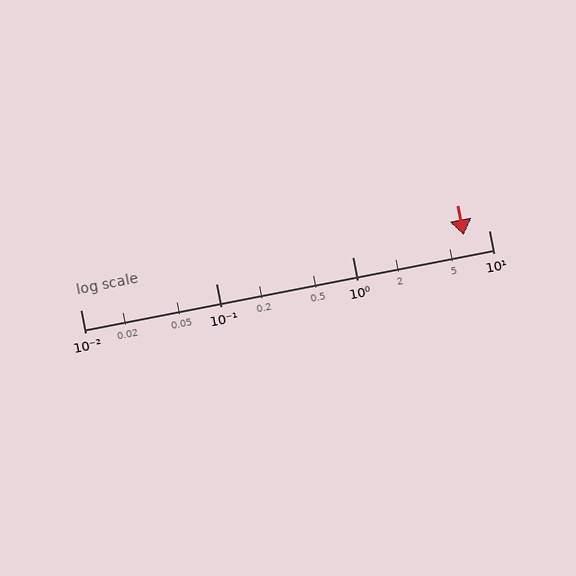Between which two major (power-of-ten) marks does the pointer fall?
The pointer is between 1 and 10.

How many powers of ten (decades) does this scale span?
The scale spans 3 decades, from 0.01 to 10.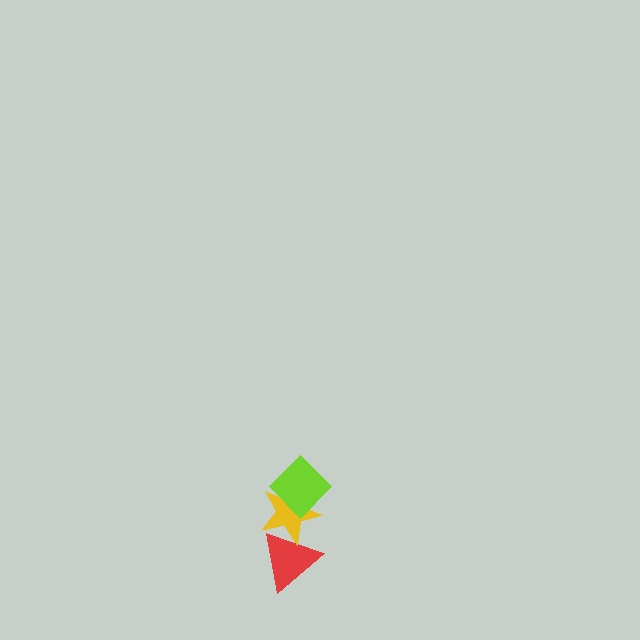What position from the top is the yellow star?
The yellow star is 2nd from the top.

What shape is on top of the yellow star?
The lime diamond is on top of the yellow star.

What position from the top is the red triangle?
The red triangle is 3rd from the top.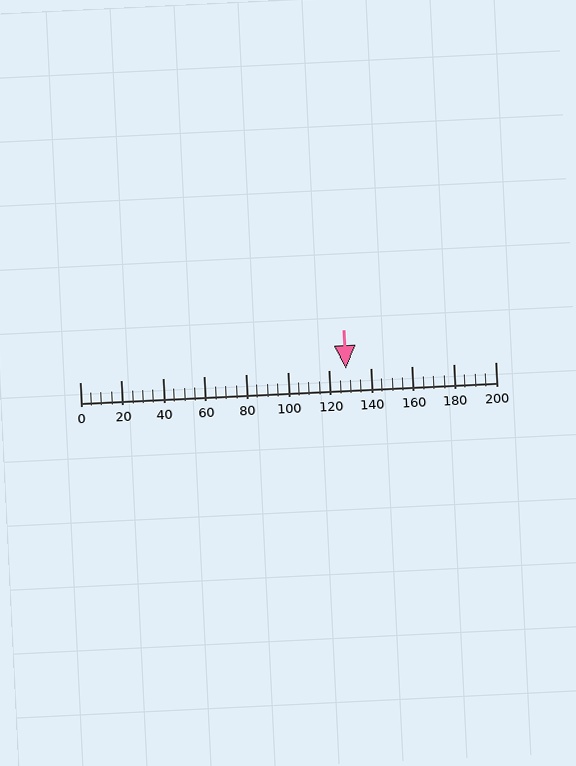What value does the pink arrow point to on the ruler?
The pink arrow points to approximately 128.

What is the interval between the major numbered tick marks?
The major tick marks are spaced 20 units apart.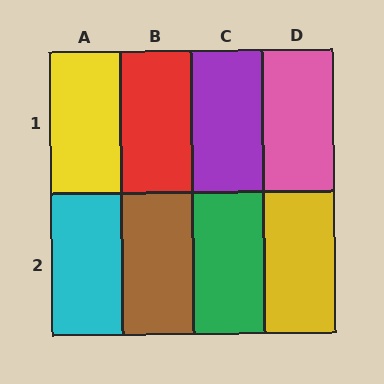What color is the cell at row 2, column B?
Brown.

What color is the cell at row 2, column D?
Yellow.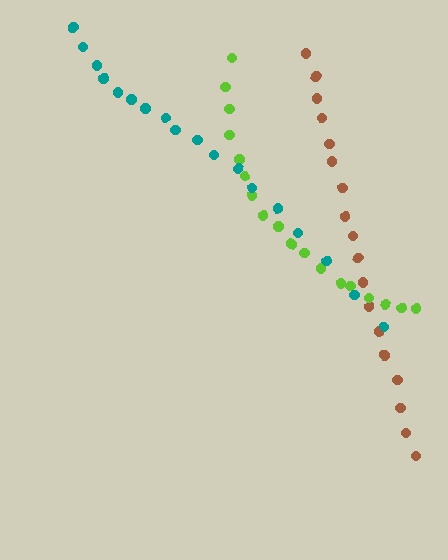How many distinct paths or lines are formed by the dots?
There are 3 distinct paths.